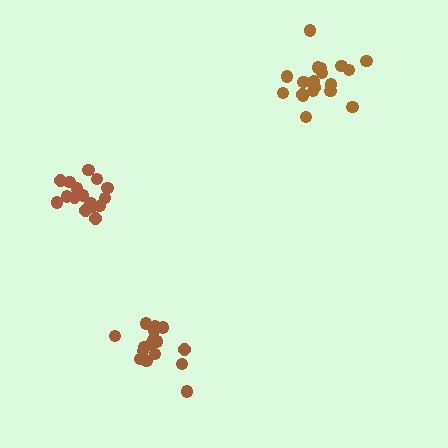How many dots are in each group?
Group 1: 16 dots, Group 2: 17 dots, Group 3: 19 dots (52 total).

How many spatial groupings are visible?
There are 3 spatial groupings.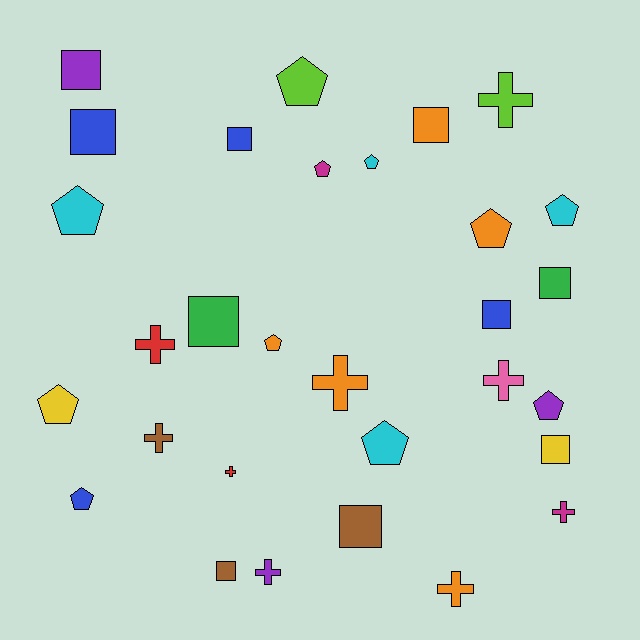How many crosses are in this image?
There are 9 crosses.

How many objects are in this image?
There are 30 objects.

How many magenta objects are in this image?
There are 2 magenta objects.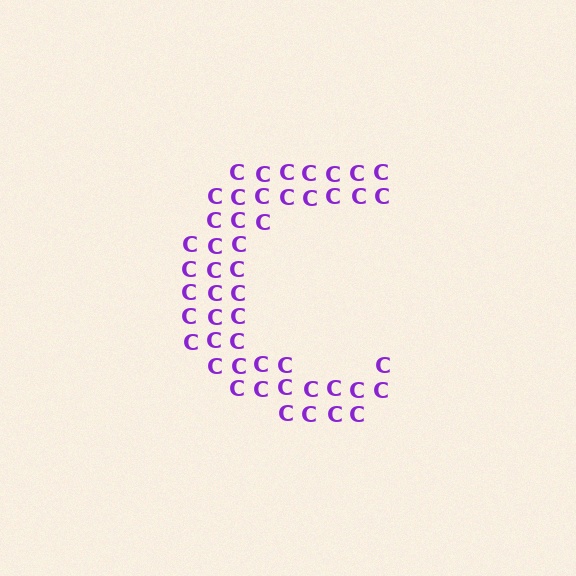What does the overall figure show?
The overall figure shows the letter C.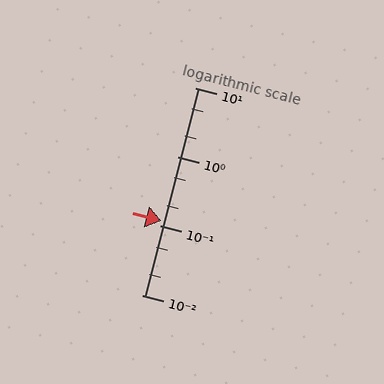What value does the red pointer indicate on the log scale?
The pointer indicates approximately 0.12.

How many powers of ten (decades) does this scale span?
The scale spans 3 decades, from 0.01 to 10.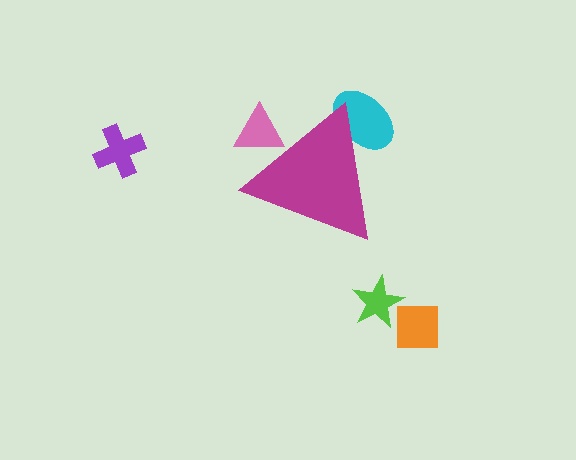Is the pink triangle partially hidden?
Yes, the pink triangle is partially hidden behind the magenta triangle.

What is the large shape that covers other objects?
A magenta triangle.